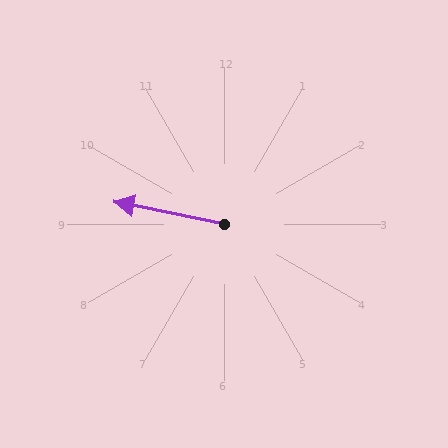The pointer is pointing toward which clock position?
Roughly 9 o'clock.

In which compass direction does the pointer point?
West.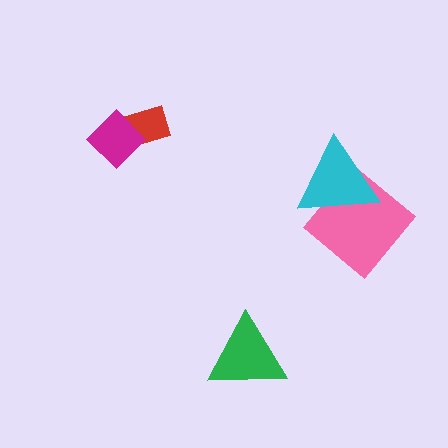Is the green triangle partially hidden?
No, no other shape covers it.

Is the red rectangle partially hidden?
Yes, it is partially covered by another shape.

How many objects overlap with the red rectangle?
1 object overlaps with the red rectangle.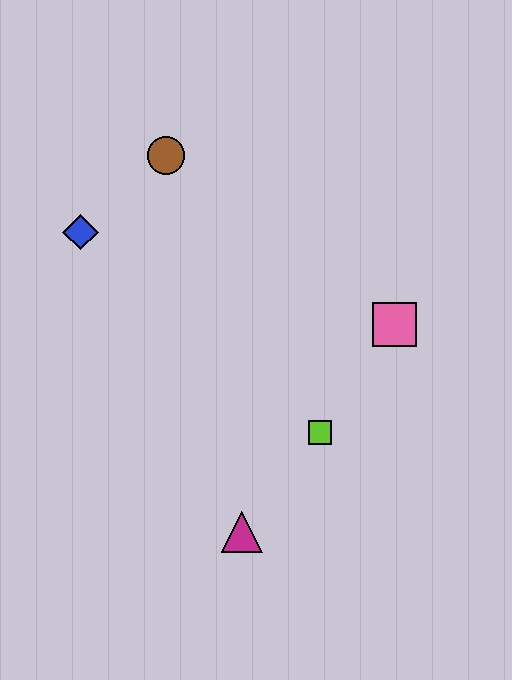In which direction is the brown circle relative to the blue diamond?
The brown circle is to the right of the blue diamond.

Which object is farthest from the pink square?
The blue diamond is farthest from the pink square.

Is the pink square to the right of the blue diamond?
Yes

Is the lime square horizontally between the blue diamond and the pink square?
Yes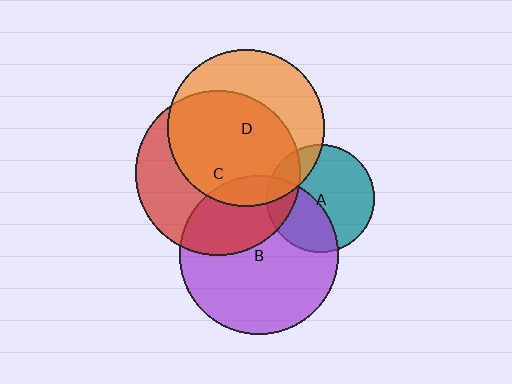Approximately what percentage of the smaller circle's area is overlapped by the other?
Approximately 60%.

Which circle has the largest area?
Circle C (red).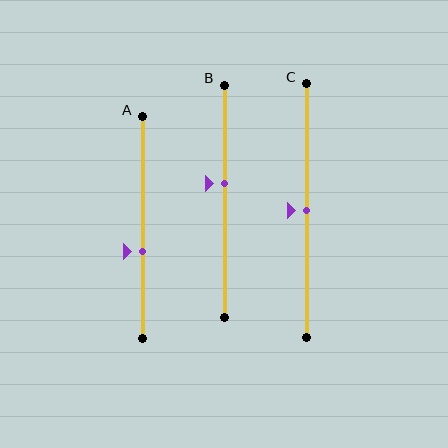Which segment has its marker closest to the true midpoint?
Segment C has its marker closest to the true midpoint.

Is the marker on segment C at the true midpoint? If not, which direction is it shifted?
Yes, the marker on segment C is at the true midpoint.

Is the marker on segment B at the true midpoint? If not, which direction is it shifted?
No, the marker on segment B is shifted upward by about 8% of the segment length.